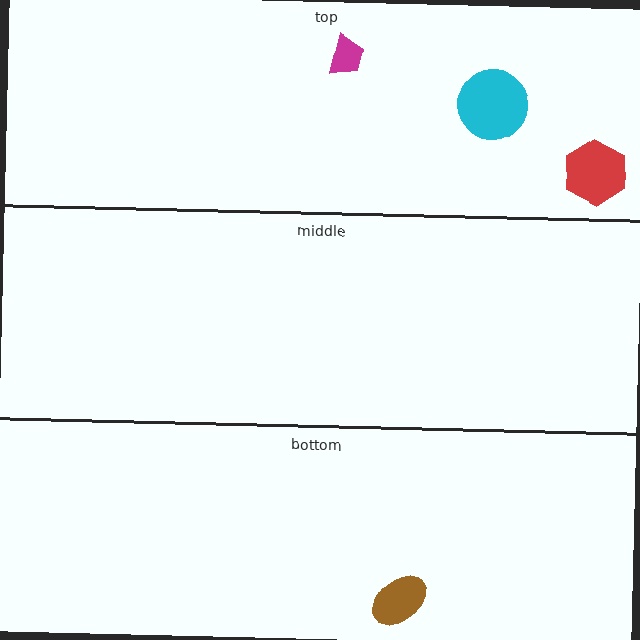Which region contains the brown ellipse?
The bottom region.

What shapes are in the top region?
The red hexagon, the cyan circle, the magenta trapezoid.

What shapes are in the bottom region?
The brown ellipse.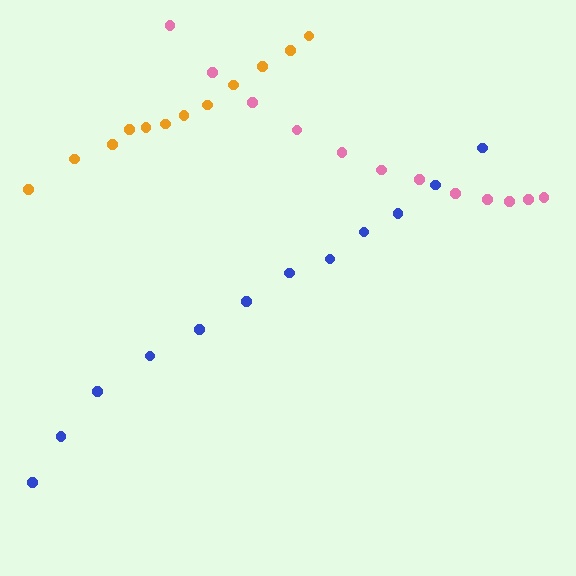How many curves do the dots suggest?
There are 3 distinct paths.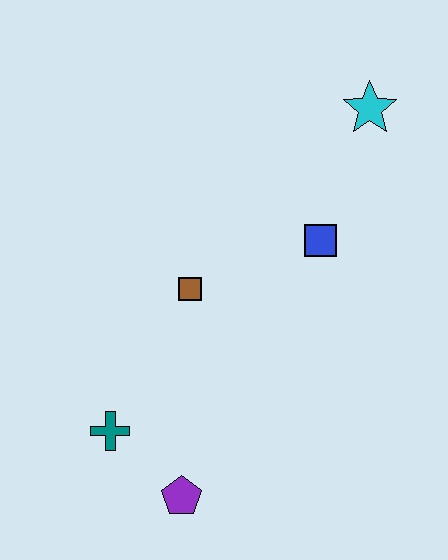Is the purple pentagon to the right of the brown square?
No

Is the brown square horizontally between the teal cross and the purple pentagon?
No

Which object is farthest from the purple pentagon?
The cyan star is farthest from the purple pentagon.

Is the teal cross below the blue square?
Yes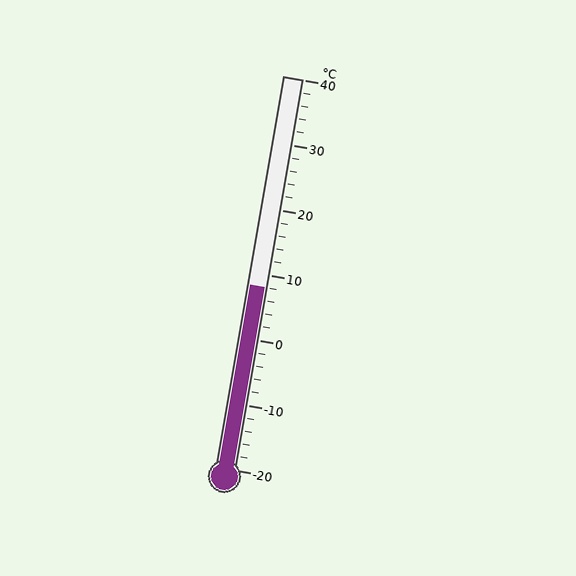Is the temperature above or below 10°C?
The temperature is below 10°C.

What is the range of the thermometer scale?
The thermometer scale ranges from -20°C to 40°C.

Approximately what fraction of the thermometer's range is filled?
The thermometer is filled to approximately 45% of its range.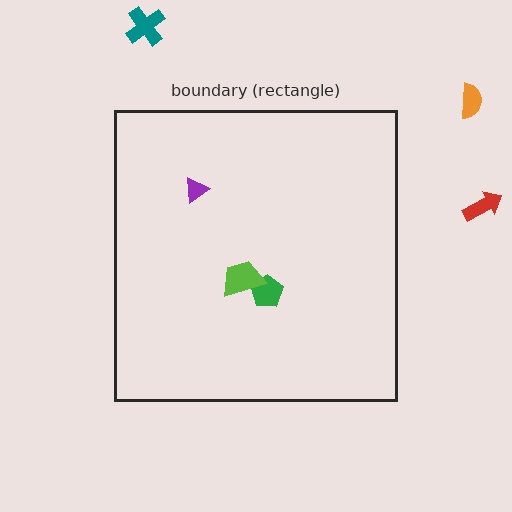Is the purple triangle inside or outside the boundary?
Inside.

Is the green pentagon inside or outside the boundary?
Inside.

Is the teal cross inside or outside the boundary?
Outside.